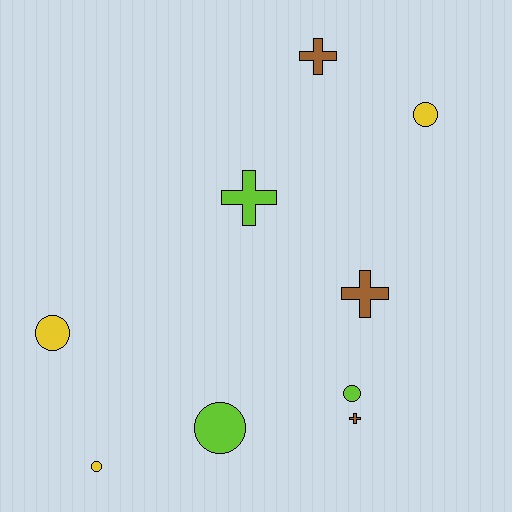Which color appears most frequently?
Brown, with 3 objects.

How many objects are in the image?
There are 9 objects.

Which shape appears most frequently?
Circle, with 5 objects.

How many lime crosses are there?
There is 1 lime cross.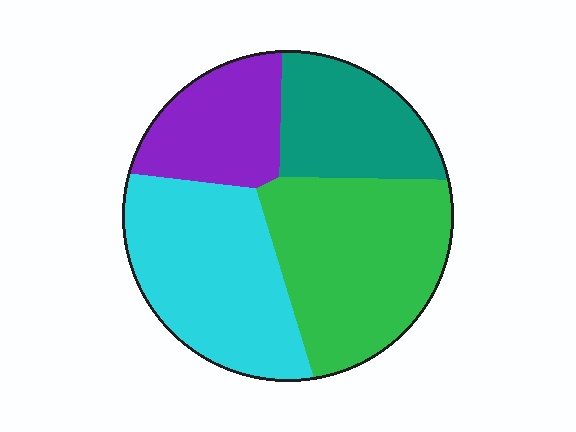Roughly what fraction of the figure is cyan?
Cyan covers about 30% of the figure.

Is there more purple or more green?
Green.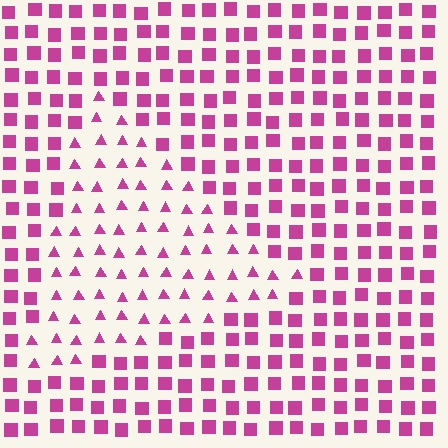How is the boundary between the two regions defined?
The boundary is defined by a change in element shape: triangles inside vs. squares outside. All elements share the same color and spacing.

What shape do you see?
I see a triangle.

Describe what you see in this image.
The image is filled with small magenta elements arranged in a uniform grid. A triangle-shaped region contains triangles, while the surrounding area contains squares. The boundary is defined purely by the change in element shape.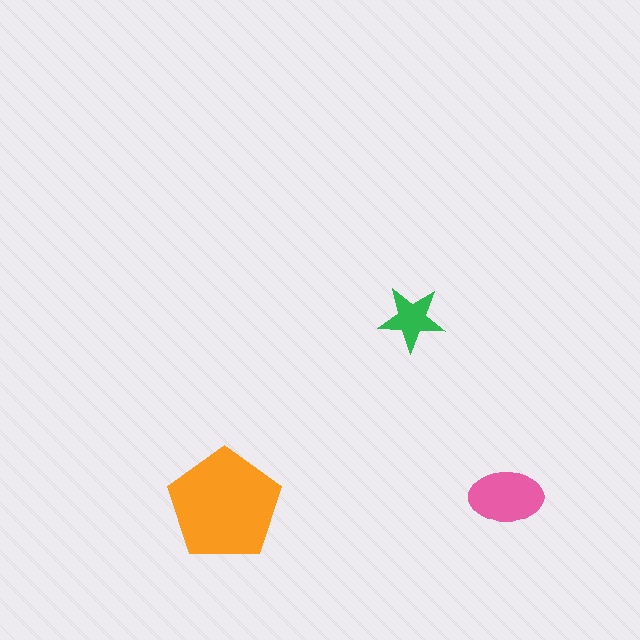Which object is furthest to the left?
The orange pentagon is leftmost.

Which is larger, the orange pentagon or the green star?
The orange pentagon.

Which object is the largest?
The orange pentagon.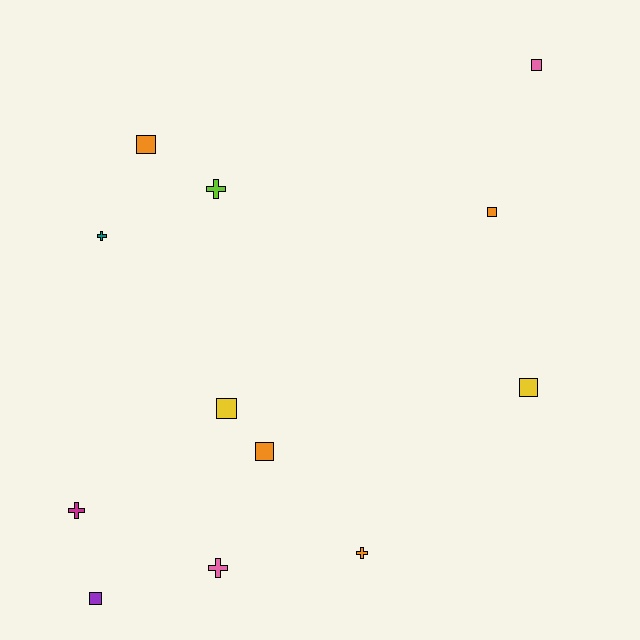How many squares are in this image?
There are 7 squares.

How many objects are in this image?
There are 12 objects.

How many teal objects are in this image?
There is 1 teal object.